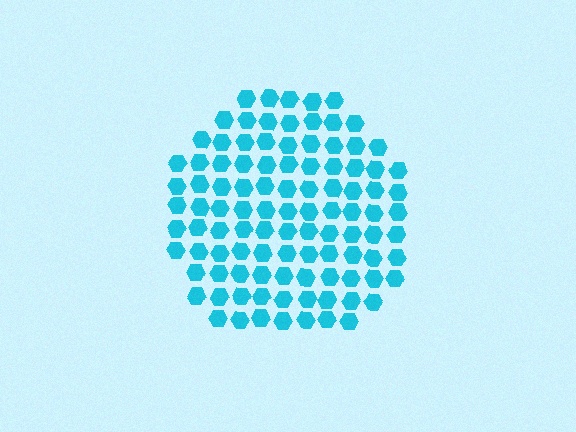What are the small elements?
The small elements are hexagons.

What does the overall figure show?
The overall figure shows a circle.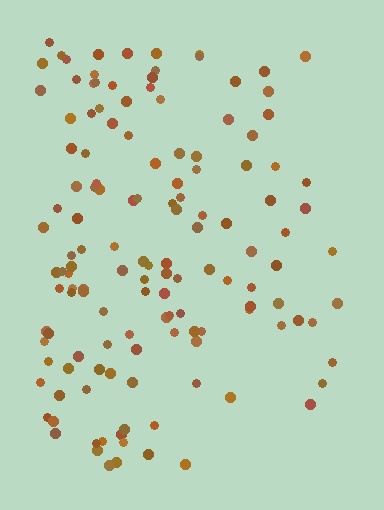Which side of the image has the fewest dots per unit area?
The right.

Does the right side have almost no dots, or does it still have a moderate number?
Still a moderate number, just noticeably fewer than the left.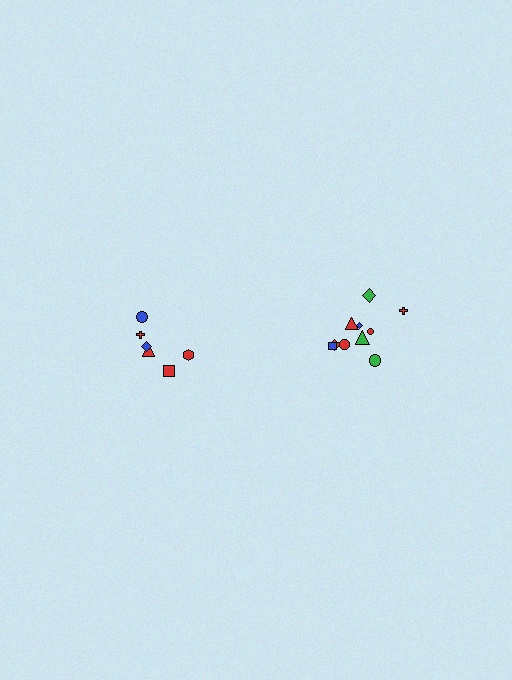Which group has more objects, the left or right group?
The right group.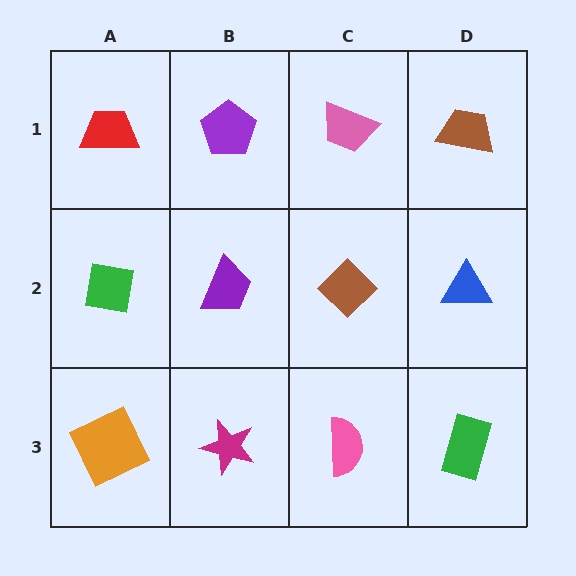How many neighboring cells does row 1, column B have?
3.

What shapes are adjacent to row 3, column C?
A brown diamond (row 2, column C), a magenta star (row 3, column B), a green rectangle (row 3, column D).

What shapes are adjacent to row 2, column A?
A red trapezoid (row 1, column A), an orange square (row 3, column A), a purple trapezoid (row 2, column B).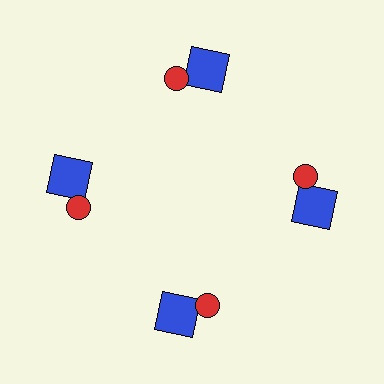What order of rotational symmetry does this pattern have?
This pattern has 4-fold rotational symmetry.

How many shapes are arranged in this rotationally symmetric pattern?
There are 8 shapes, arranged in 4 groups of 2.